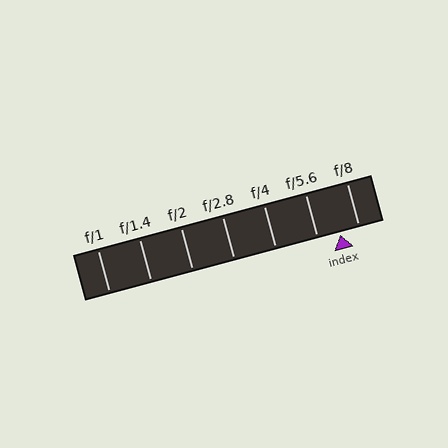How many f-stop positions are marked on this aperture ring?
There are 7 f-stop positions marked.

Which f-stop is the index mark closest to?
The index mark is closest to f/8.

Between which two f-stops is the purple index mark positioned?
The index mark is between f/5.6 and f/8.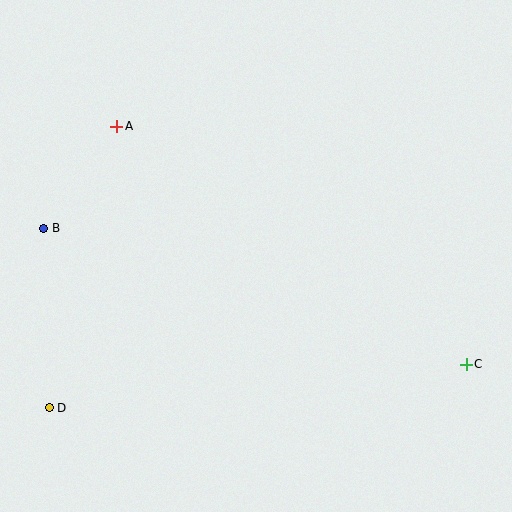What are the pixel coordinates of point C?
Point C is at (466, 364).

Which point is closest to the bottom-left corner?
Point D is closest to the bottom-left corner.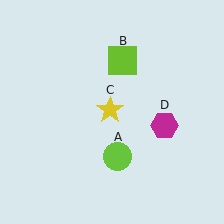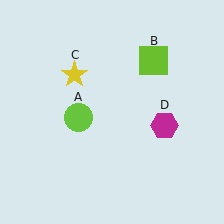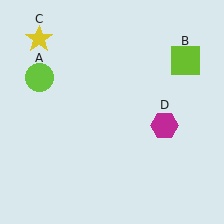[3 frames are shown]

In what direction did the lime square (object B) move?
The lime square (object B) moved right.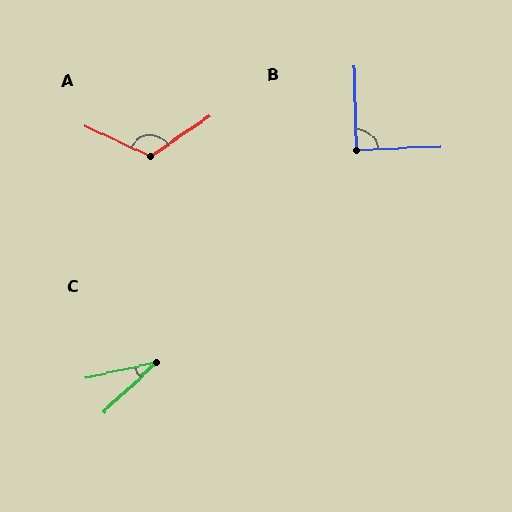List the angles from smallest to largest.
C (31°), B (89°), A (121°).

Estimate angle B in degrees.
Approximately 89 degrees.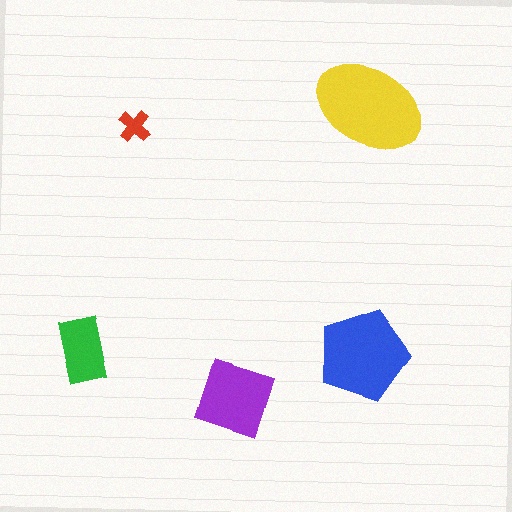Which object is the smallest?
The red cross.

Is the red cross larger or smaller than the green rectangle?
Smaller.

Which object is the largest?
The yellow ellipse.